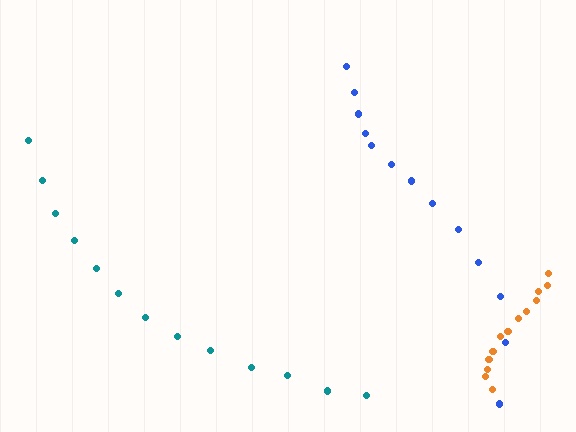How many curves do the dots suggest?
There are 3 distinct paths.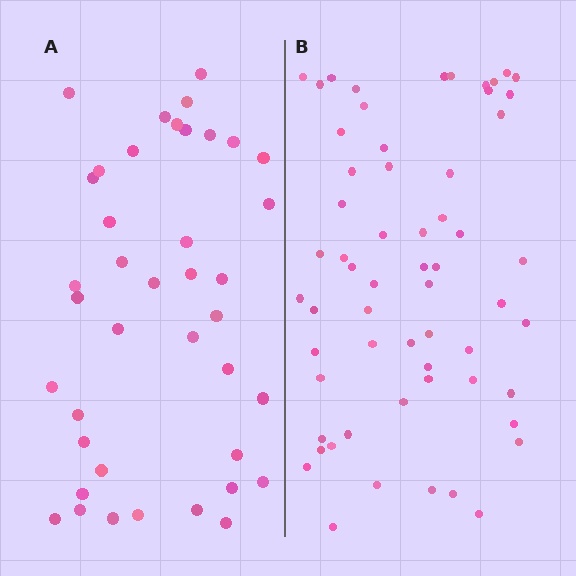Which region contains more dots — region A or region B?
Region B (the right region) has more dots.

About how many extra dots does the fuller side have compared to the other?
Region B has approximately 20 more dots than region A.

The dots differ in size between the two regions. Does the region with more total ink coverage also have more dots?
No. Region A has more total ink coverage because its dots are larger, but region B actually contains more individual dots. Total area can be misleading — the number of items is what matters here.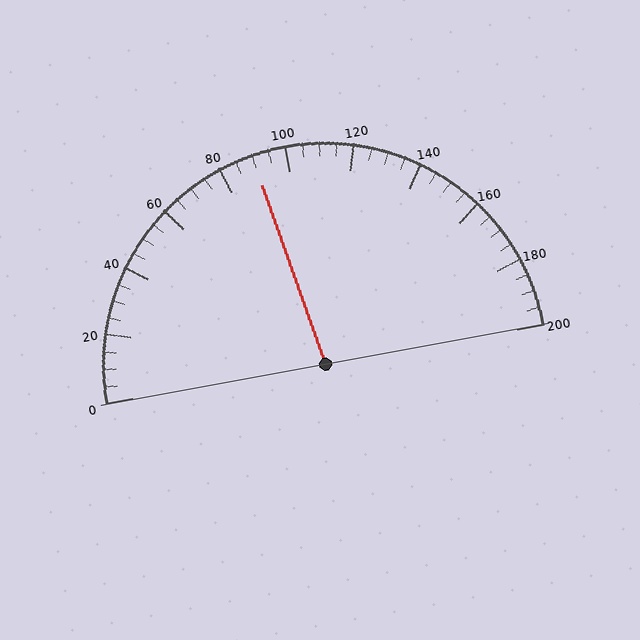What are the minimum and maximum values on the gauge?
The gauge ranges from 0 to 200.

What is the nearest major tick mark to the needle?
The nearest major tick mark is 80.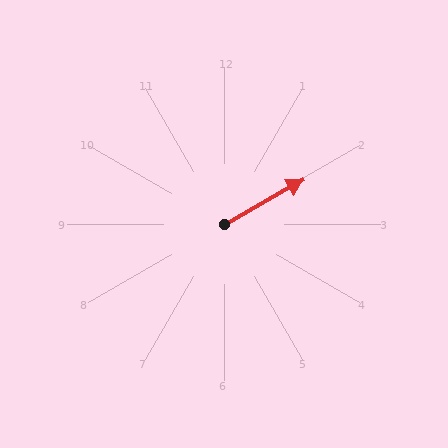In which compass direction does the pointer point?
Northeast.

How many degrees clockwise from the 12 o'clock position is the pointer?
Approximately 60 degrees.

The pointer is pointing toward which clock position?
Roughly 2 o'clock.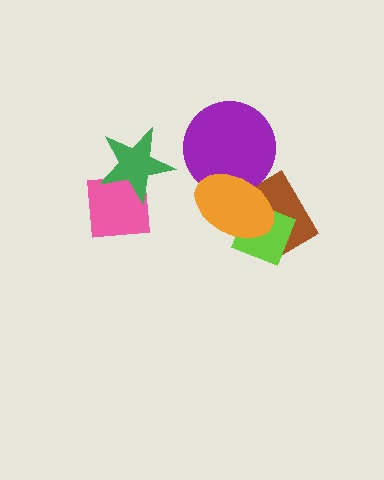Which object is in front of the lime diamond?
The orange ellipse is in front of the lime diamond.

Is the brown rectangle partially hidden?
Yes, it is partially covered by another shape.